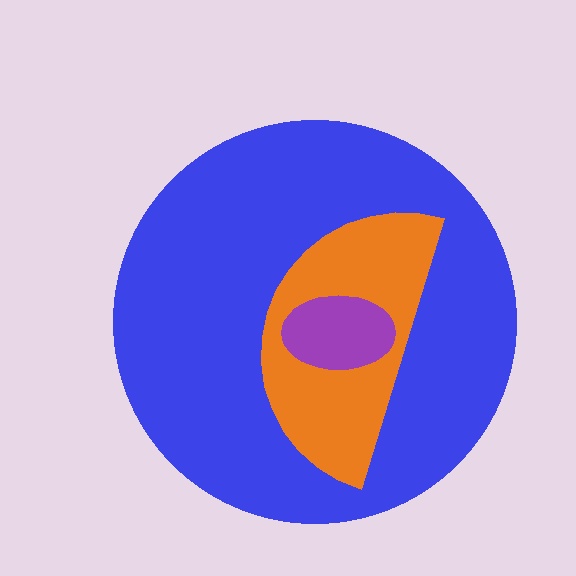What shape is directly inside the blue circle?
The orange semicircle.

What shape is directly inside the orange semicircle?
The purple ellipse.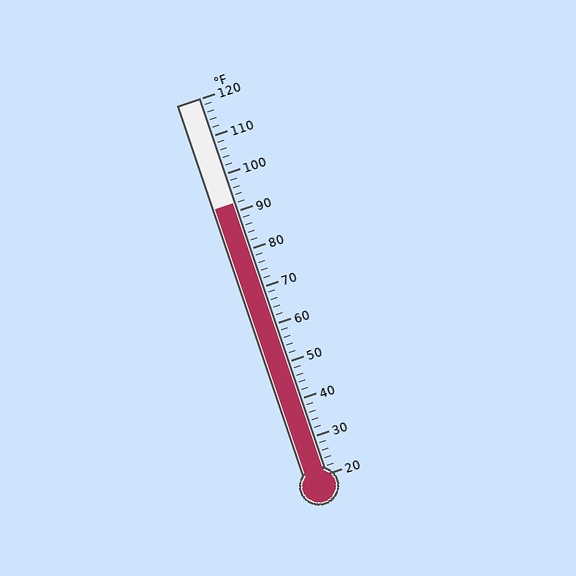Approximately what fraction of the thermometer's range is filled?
The thermometer is filled to approximately 70% of its range.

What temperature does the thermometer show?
The thermometer shows approximately 92°F.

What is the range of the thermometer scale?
The thermometer scale ranges from 20°F to 120°F.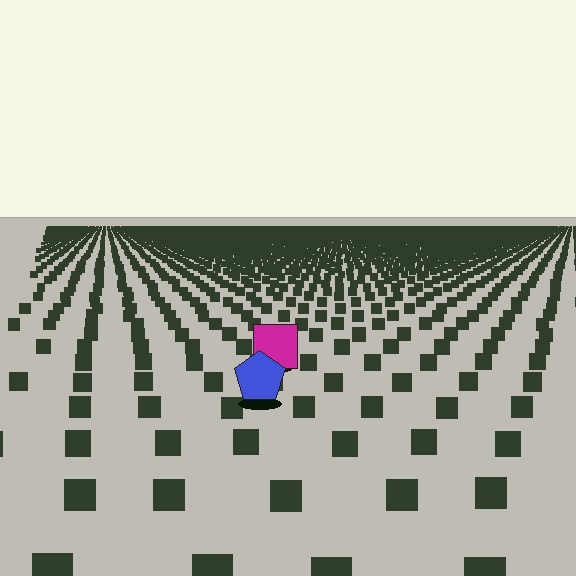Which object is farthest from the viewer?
The magenta square is farthest from the viewer. It appears smaller and the ground texture around it is denser.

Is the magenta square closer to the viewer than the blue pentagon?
No. The blue pentagon is closer — you can tell from the texture gradient: the ground texture is coarser near it.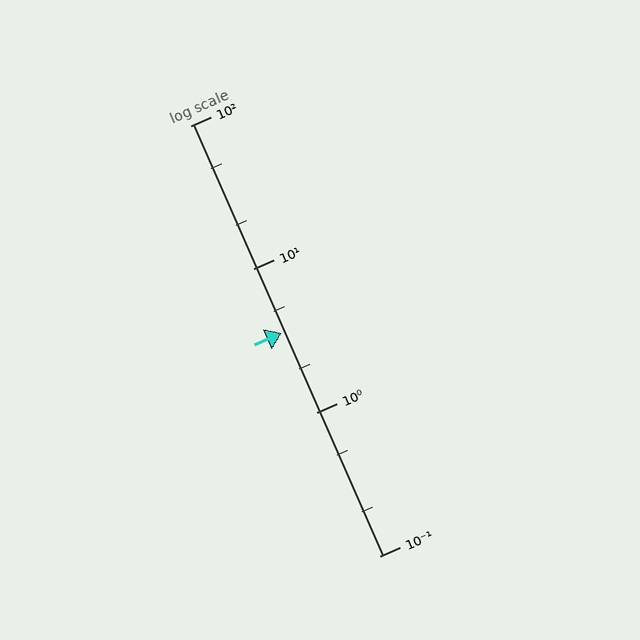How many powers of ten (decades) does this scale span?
The scale spans 3 decades, from 0.1 to 100.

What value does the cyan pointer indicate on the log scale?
The pointer indicates approximately 3.6.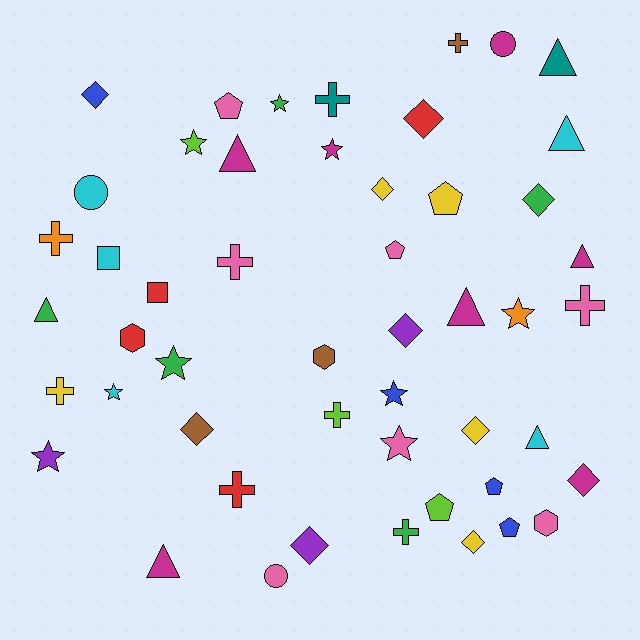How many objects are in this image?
There are 50 objects.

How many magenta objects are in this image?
There are 7 magenta objects.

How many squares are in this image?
There are 2 squares.